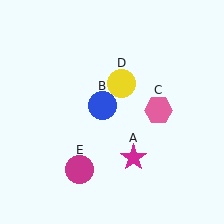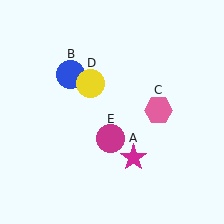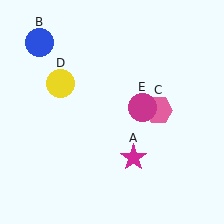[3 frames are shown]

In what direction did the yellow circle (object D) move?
The yellow circle (object D) moved left.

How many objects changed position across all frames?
3 objects changed position: blue circle (object B), yellow circle (object D), magenta circle (object E).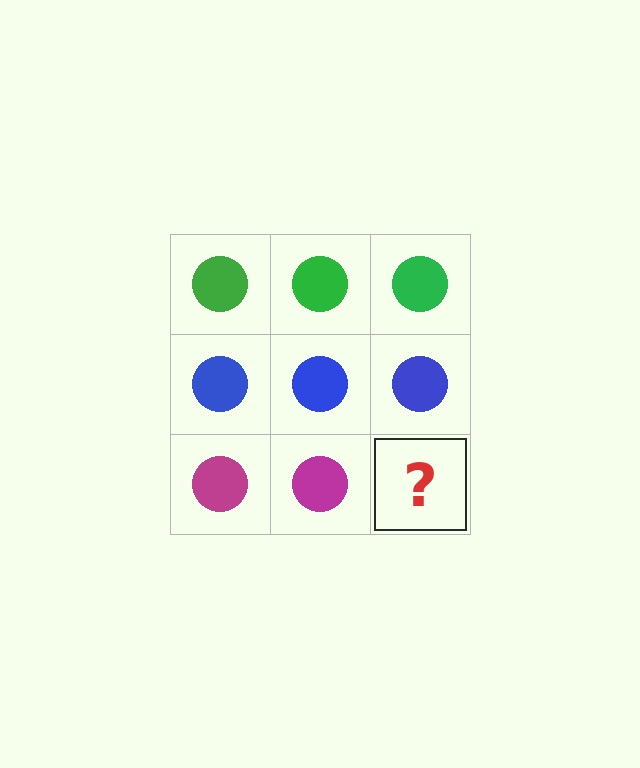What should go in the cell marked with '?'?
The missing cell should contain a magenta circle.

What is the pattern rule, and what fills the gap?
The rule is that each row has a consistent color. The gap should be filled with a magenta circle.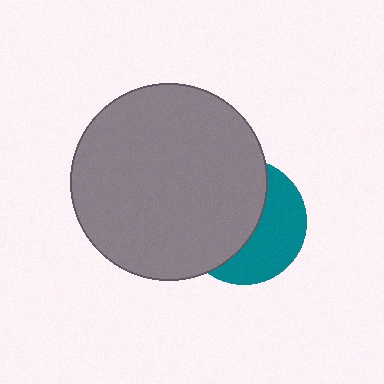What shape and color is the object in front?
The object in front is a gray circle.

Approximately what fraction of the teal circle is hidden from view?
Roughly 57% of the teal circle is hidden behind the gray circle.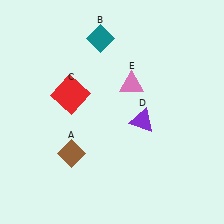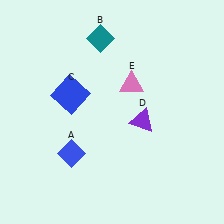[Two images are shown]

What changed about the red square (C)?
In Image 1, C is red. In Image 2, it changed to blue.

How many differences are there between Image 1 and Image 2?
There are 2 differences between the two images.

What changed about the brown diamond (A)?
In Image 1, A is brown. In Image 2, it changed to blue.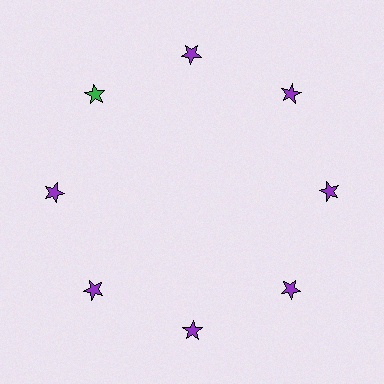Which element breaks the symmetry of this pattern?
The green star at roughly the 10 o'clock position breaks the symmetry. All other shapes are purple stars.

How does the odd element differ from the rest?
It has a different color: green instead of purple.